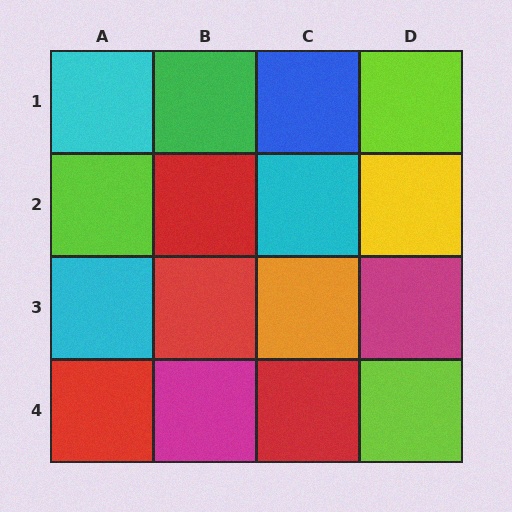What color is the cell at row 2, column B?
Red.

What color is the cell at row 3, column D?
Magenta.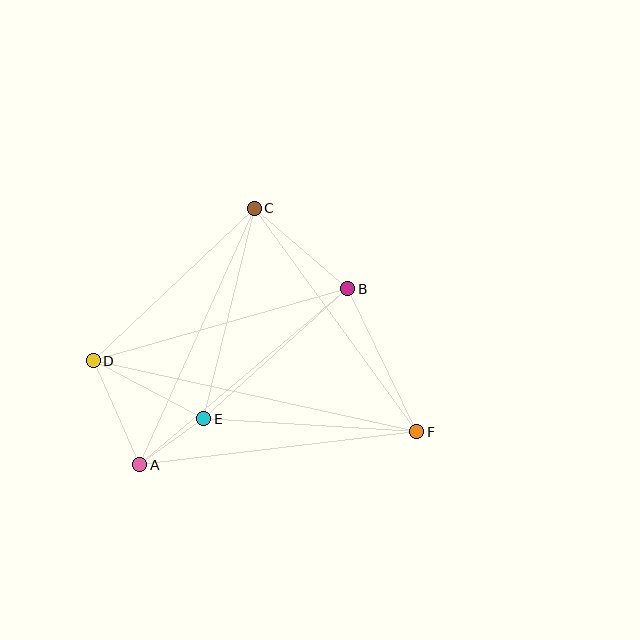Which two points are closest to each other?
Points A and E are closest to each other.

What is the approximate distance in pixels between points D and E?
The distance between D and E is approximately 125 pixels.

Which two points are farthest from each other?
Points D and F are farthest from each other.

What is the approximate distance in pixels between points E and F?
The distance between E and F is approximately 213 pixels.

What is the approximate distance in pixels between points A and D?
The distance between A and D is approximately 114 pixels.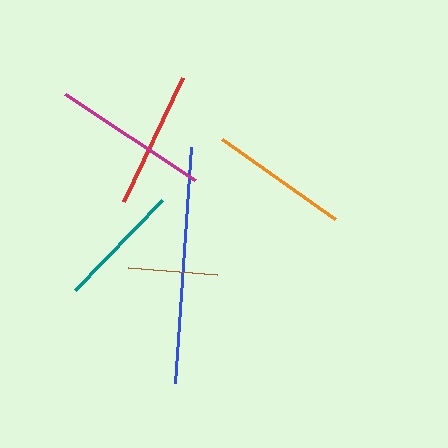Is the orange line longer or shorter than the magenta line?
The magenta line is longer than the orange line.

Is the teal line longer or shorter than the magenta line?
The magenta line is longer than the teal line.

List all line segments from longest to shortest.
From longest to shortest: blue, magenta, orange, red, teal, brown.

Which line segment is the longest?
The blue line is the longest at approximately 237 pixels.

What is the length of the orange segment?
The orange segment is approximately 139 pixels long.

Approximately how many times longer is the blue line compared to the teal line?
The blue line is approximately 1.9 times the length of the teal line.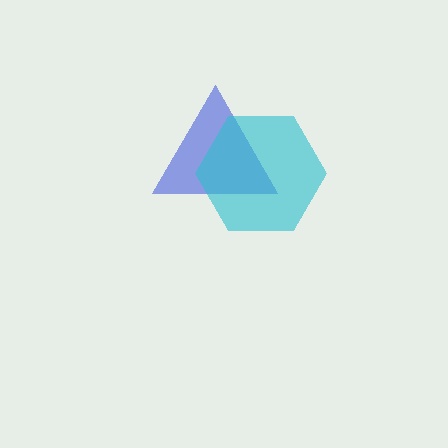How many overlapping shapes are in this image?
There are 2 overlapping shapes in the image.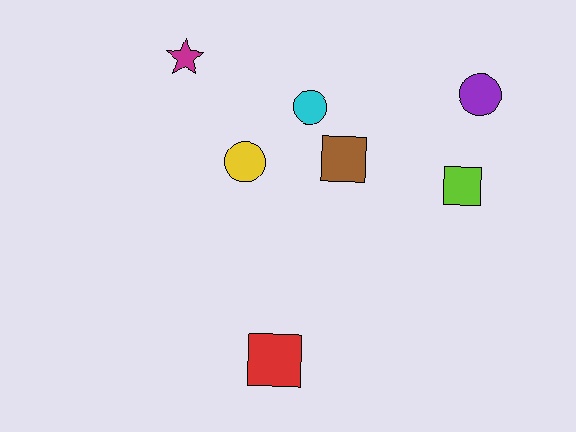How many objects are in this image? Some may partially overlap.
There are 7 objects.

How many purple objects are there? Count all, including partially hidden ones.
There is 1 purple object.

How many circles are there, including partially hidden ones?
There are 3 circles.